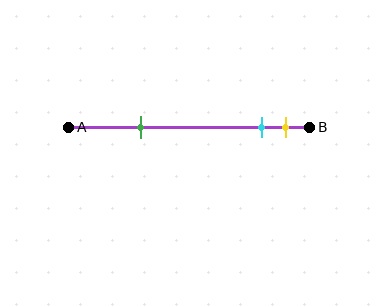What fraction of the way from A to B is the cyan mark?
The cyan mark is approximately 80% (0.8) of the way from A to B.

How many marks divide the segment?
There are 3 marks dividing the segment.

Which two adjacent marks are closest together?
The cyan and yellow marks are the closest adjacent pair.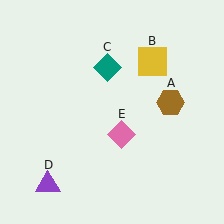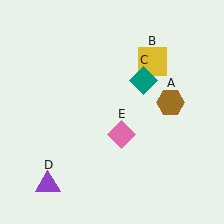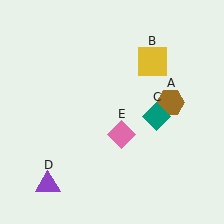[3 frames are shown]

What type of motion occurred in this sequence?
The teal diamond (object C) rotated clockwise around the center of the scene.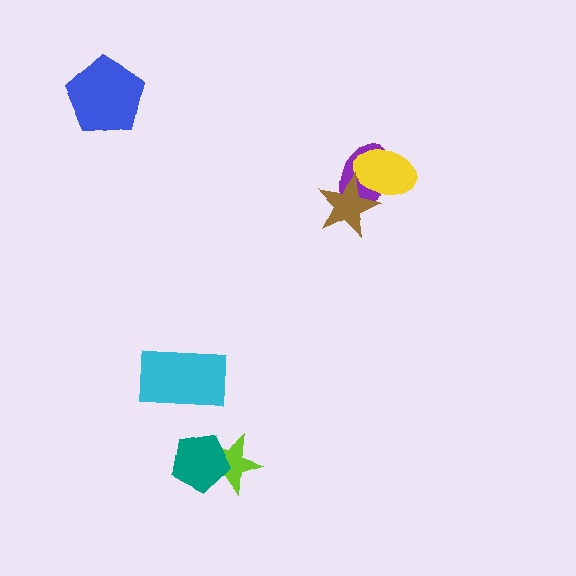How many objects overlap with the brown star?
2 objects overlap with the brown star.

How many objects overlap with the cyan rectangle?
0 objects overlap with the cyan rectangle.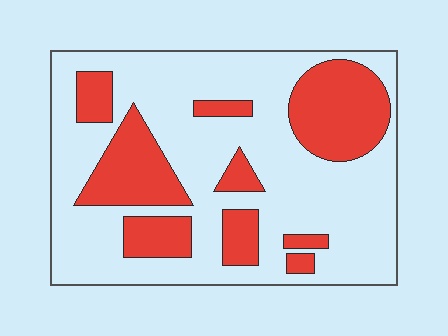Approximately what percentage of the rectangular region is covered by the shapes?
Approximately 30%.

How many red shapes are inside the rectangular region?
9.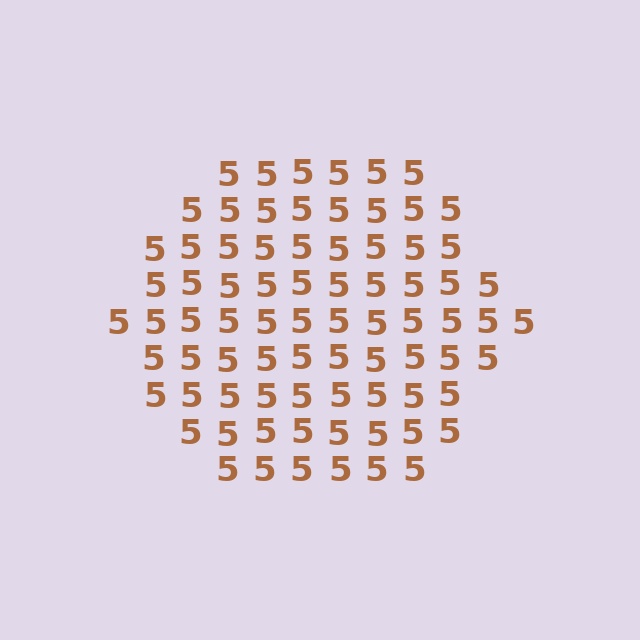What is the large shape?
The large shape is a hexagon.